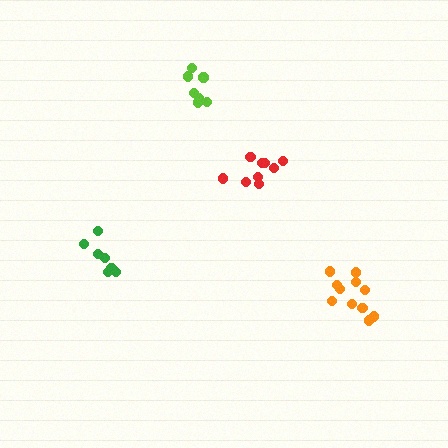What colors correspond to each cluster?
The clusters are colored: green, lime, red, orange.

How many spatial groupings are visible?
There are 4 spatial groupings.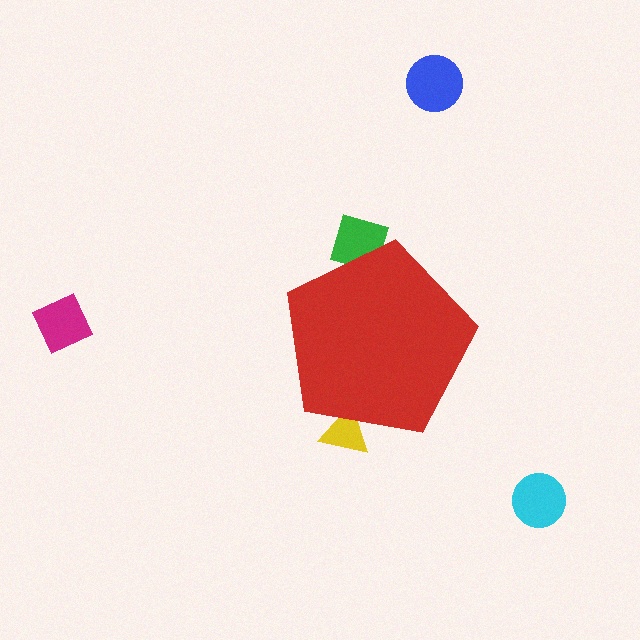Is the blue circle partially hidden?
No, the blue circle is fully visible.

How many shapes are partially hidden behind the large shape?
2 shapes are partially hidden.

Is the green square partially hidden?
Yes, the green square is partially hidden behind the red pentagon.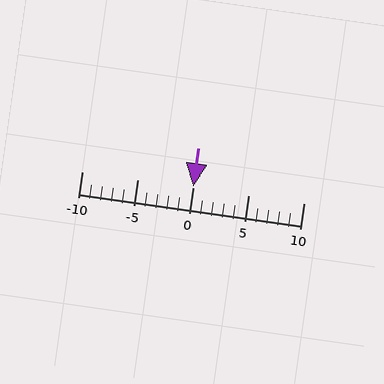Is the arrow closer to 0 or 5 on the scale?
The arrow is closer to 0.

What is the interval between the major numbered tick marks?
The major tick marks are spaced 5 units apart.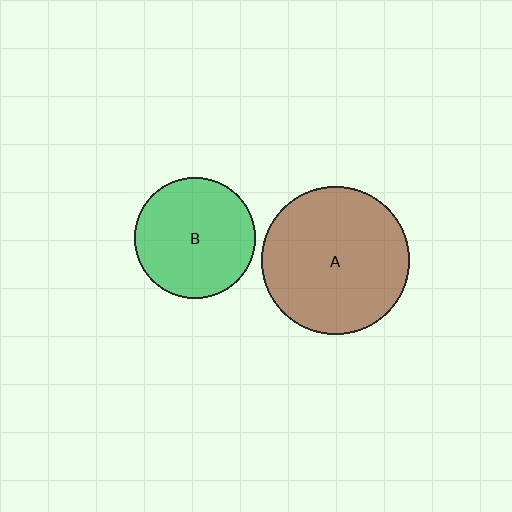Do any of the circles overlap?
No, none of the circles overlap.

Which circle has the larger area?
Circle A (brown).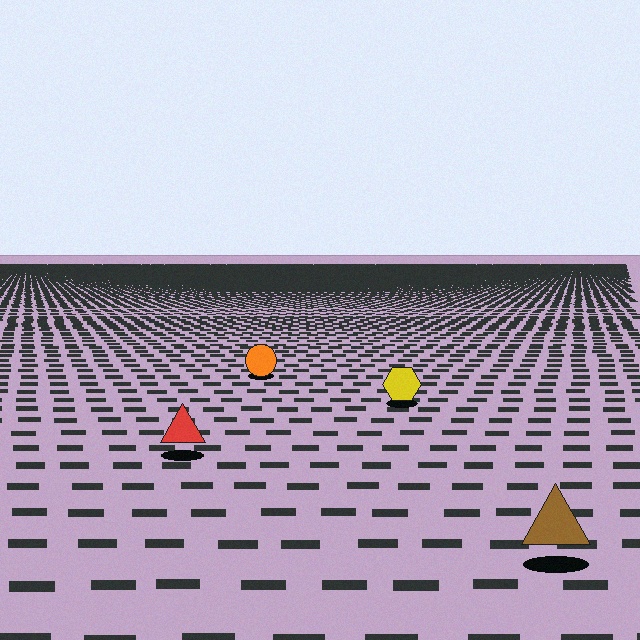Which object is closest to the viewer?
The brown triangle is closest. The texture marks near it are larger and more spread out.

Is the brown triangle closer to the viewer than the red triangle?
Yes. The brown triangle is closer — you can tell from the texture gradient: the ground texture is coarser near it.